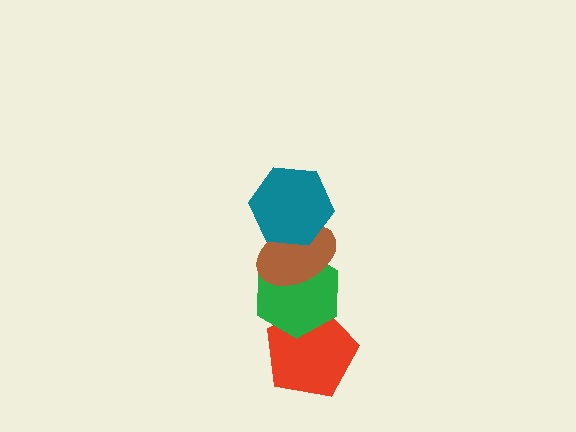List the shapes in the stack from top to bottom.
From top to bottom: the teal hexagon, the brown ellipse, the green hexagon, the red pentagon.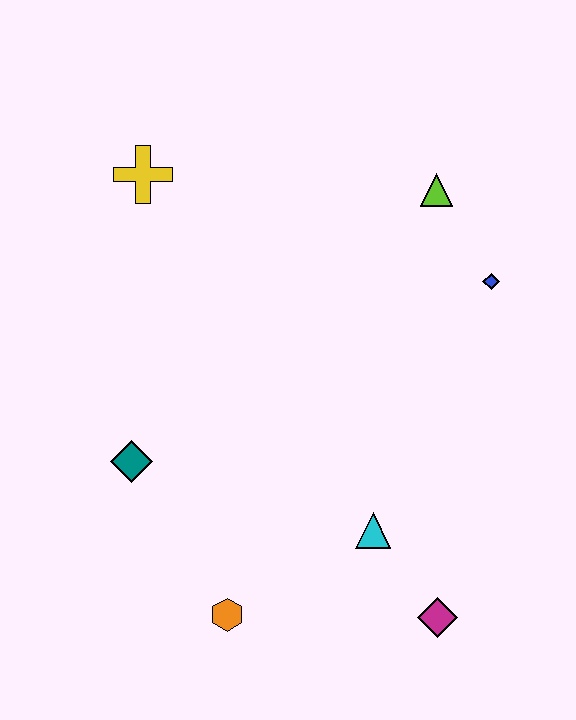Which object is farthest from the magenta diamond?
The yellow cross is farthest from the magenta diamond.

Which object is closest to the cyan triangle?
The magenta diamond is closest to the cyan triangle.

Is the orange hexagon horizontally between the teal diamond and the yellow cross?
No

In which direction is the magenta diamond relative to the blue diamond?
The magenta diamond is below the blue diamond.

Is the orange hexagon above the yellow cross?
No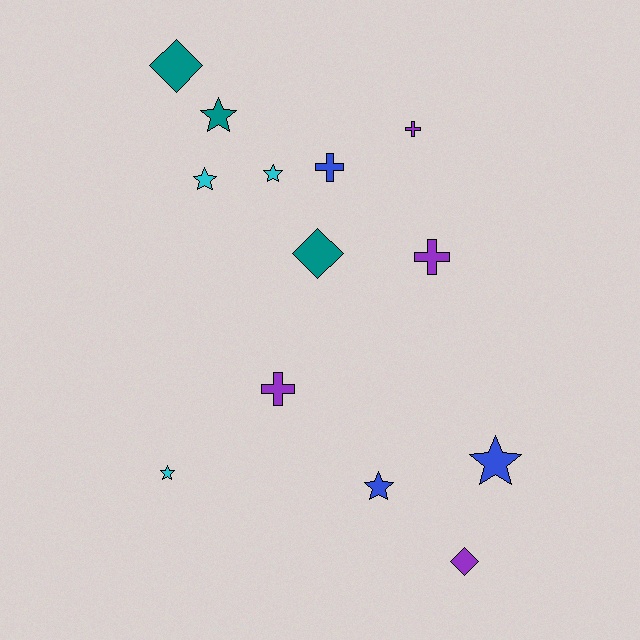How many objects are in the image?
There are 13 objects.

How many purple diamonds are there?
There is 1 purple diamond.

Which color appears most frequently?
Purple, with 4 objects.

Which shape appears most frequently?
Star, with 6 objects.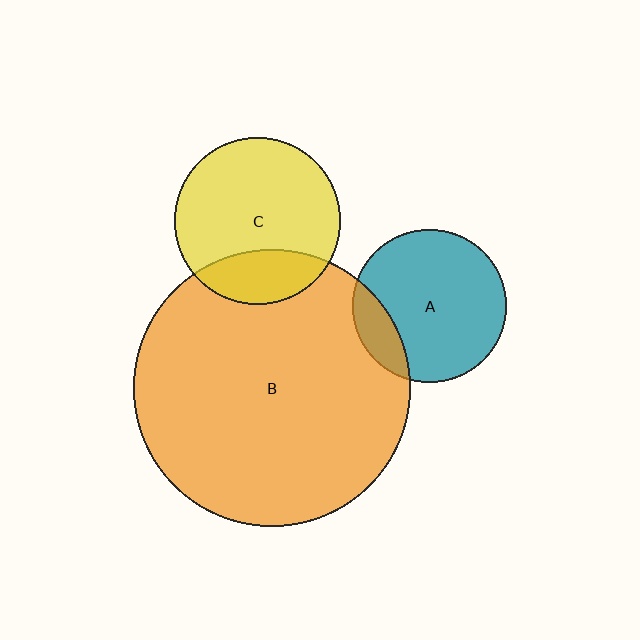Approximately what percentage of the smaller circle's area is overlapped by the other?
Approximately 15%.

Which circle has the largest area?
Circle B (orange).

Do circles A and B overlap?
Yes.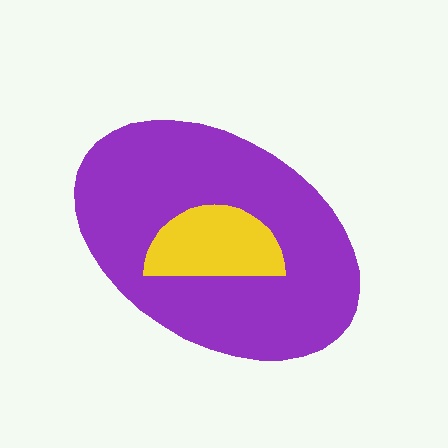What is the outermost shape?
The purple ellipse.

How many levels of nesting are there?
2.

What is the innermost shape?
The yellow semicircle.